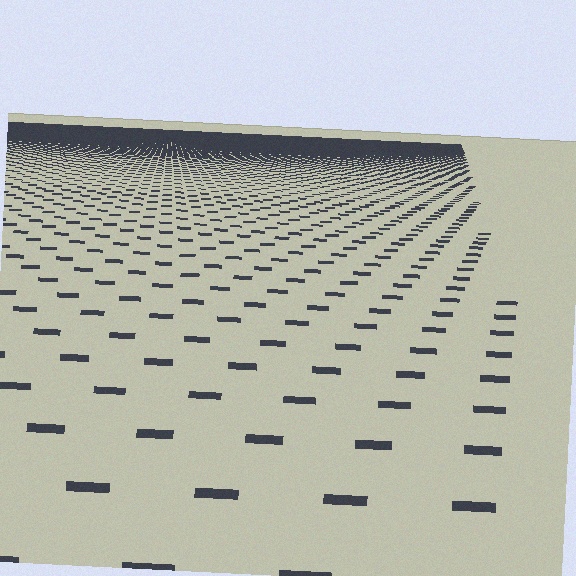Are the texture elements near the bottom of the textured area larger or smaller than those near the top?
Larger. Near the bottom, elements are closer to the viewer and appear at a bigger on-screen size.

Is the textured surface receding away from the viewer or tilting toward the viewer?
The surface is receding away from the viewer. Texture elements get smaller and denser toward the top.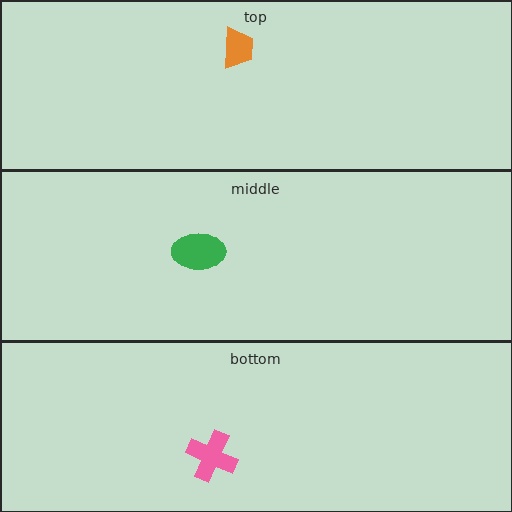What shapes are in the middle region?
The green ellipse.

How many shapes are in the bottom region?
1.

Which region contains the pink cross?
The bottom region.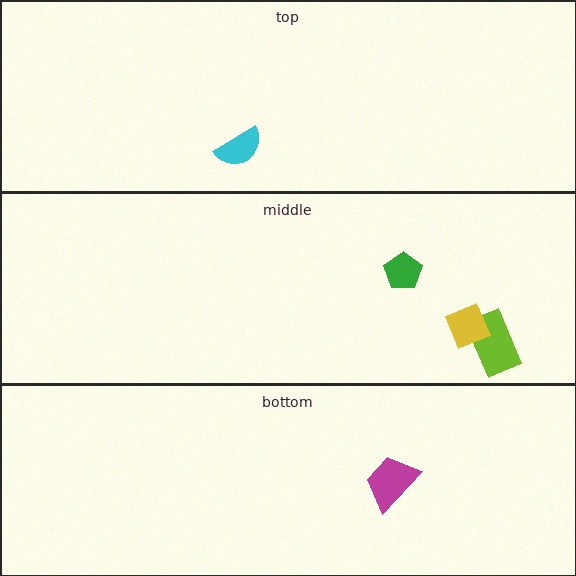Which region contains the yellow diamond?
The middle region.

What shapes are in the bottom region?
The magenta trapezoid.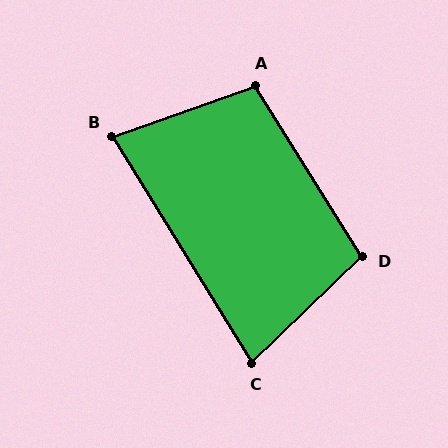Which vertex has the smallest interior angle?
C, at approximately 78 degrees.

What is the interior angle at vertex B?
Approximately 78 degrees (acute).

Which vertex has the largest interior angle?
A, at approximately 102 degrees.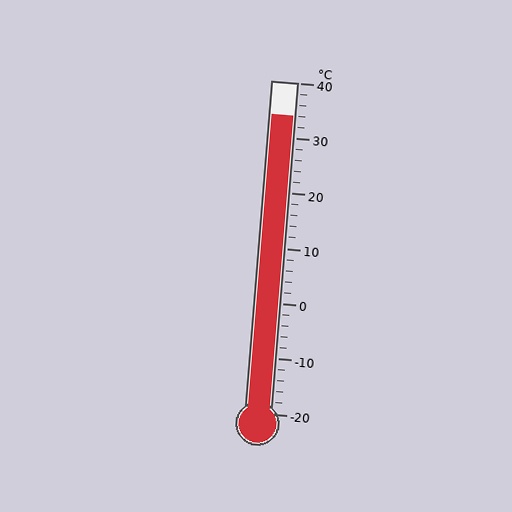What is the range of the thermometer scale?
The thermometer scale ranges from -20°C to 40°C.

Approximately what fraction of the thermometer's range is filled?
The thermometer is filled to approximately 90% of its range.